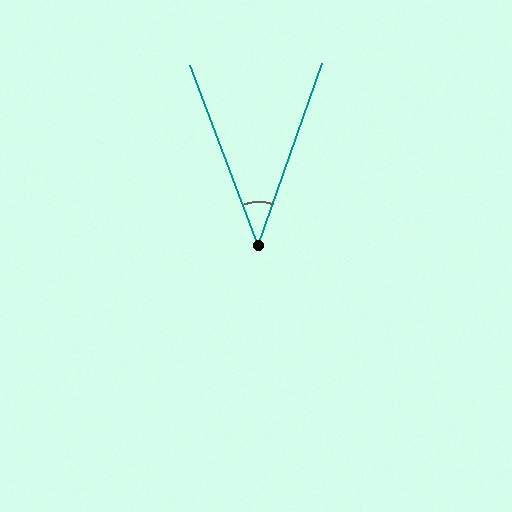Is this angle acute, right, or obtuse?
It is acute.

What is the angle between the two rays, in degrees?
Approximately 40 degrees.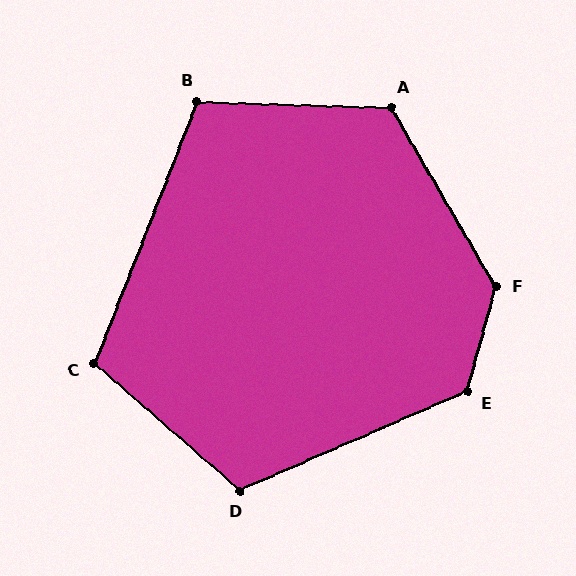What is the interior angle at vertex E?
Approximately 128 degrees (obtuse).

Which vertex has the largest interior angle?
F, at approximately 135 degrees.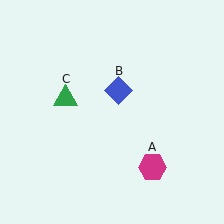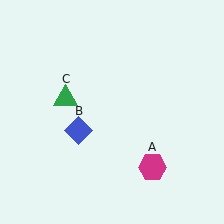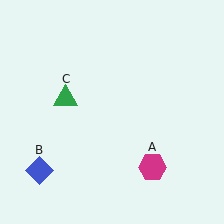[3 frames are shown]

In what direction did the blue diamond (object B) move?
The blue diamond (object B) moved down and to the left.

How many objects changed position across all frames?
1 object changed position: blue diamond (object B).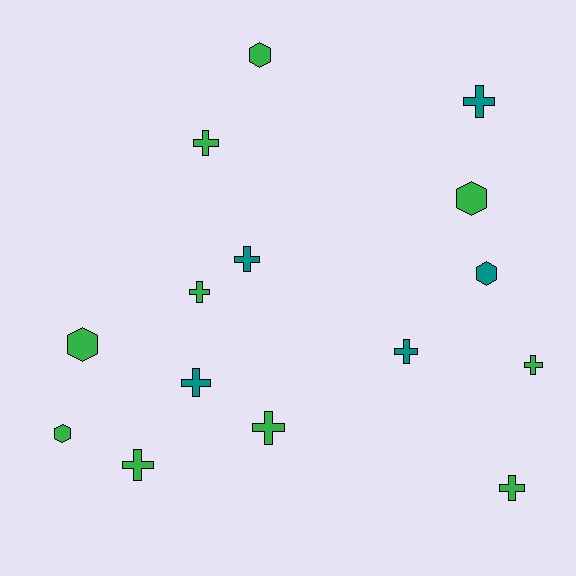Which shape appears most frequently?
Cross, with 10 objects.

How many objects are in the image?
There are 15 objects.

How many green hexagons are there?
There are 4 green hexagons.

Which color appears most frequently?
Green, with 10 objects.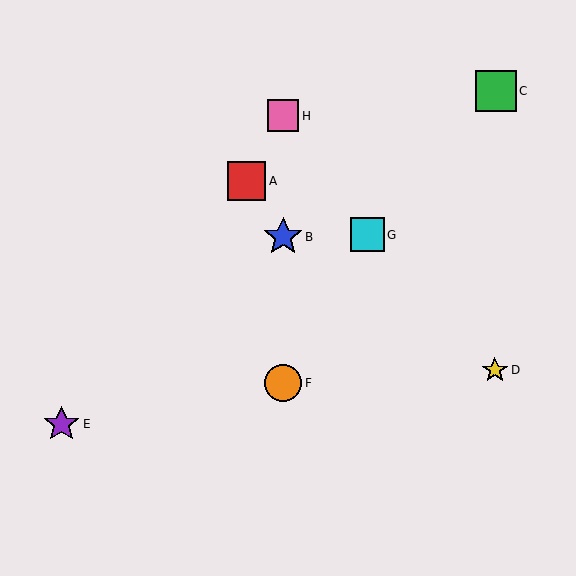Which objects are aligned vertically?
Objects B, F, H are aligned vertically.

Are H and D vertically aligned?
No, H is at x≈283 and D is at x≈495.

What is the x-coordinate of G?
Object G is at x≈367.